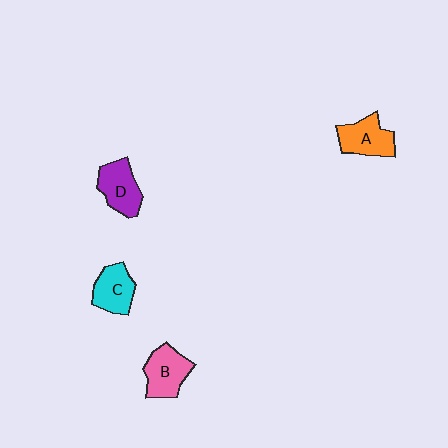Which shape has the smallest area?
Shape C (cyan).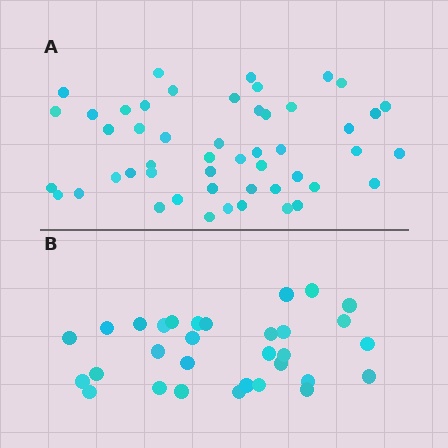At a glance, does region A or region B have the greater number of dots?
Region A (the top region) has more dots.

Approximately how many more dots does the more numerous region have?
Region A has approximately 20 more dots than region B.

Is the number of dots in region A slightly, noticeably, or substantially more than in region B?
Region A has substantially more. The ratio is roughly 1.6 to 1.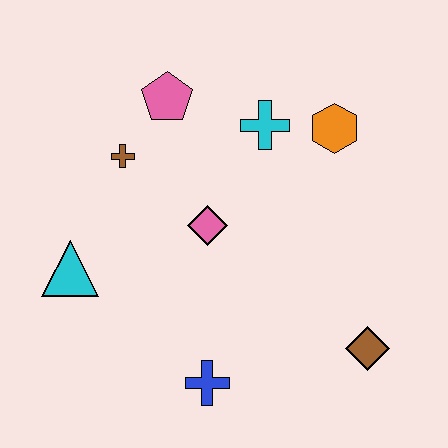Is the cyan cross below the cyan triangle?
No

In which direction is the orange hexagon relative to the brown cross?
The orange hexagon is to the right of the brown cross.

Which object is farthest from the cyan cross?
The blue cross is farthest from the cyan cross.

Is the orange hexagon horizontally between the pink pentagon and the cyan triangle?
No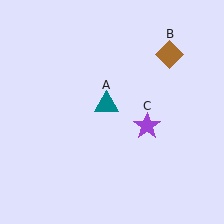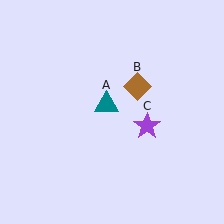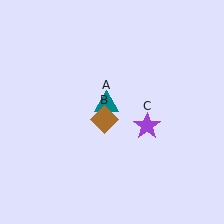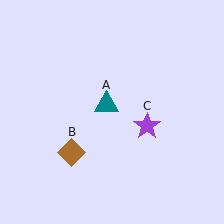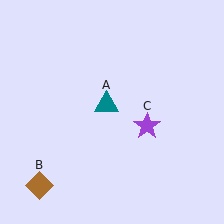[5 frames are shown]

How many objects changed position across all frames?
1 object changed position: brown diamond (object B).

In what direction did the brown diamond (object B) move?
The brown diamond (object B) moved down and to the left.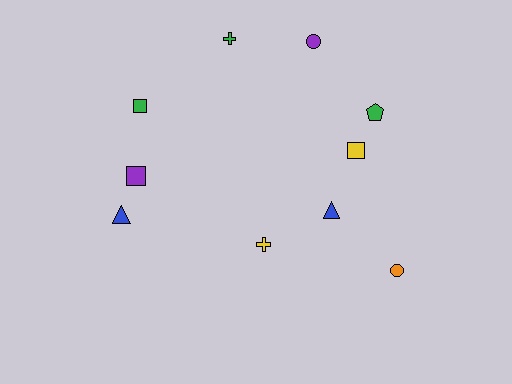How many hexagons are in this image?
There are no hexagons.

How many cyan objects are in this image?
There are no cyan objects.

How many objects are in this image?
There are 10 objects.